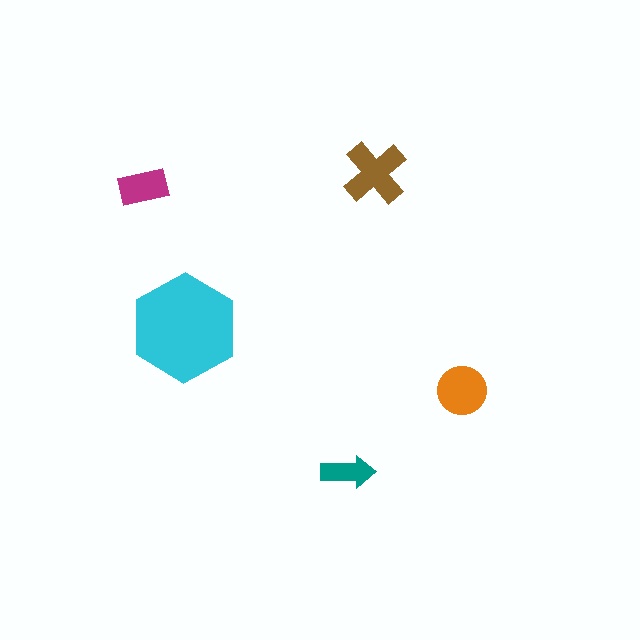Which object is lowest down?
The teal arrow is bottommost.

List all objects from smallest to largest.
The teal arrow, the magenta rectangle, the orange circle, the brown cross, the cyan hexagon.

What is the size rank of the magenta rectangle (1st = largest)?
4th.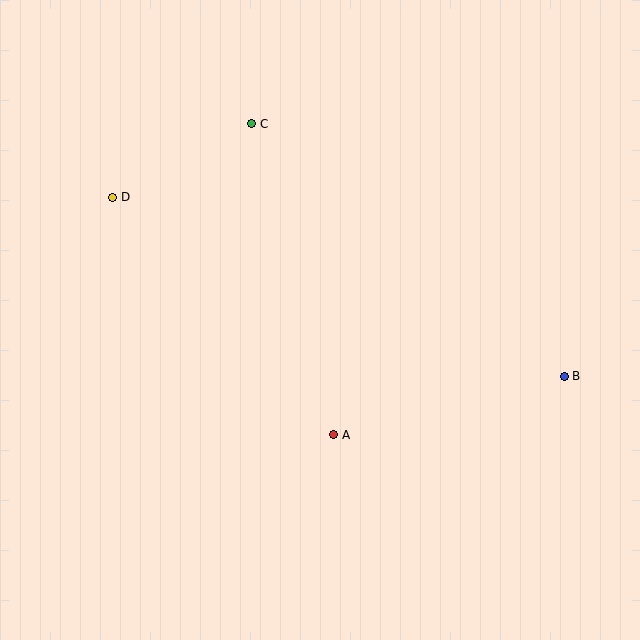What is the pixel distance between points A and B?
The distance between A and B is 238 pixels.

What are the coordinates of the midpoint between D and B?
The midpoint between D and B is at (338, 287).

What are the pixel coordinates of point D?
Point D is at (113, 197).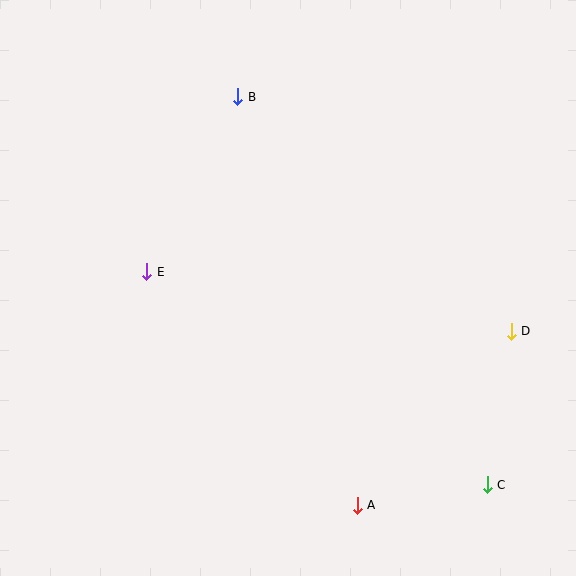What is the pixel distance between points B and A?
The distance between B and A is 425 pixels.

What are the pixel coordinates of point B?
Point B is at (238, 97).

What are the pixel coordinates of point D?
Point D is at (511, 331).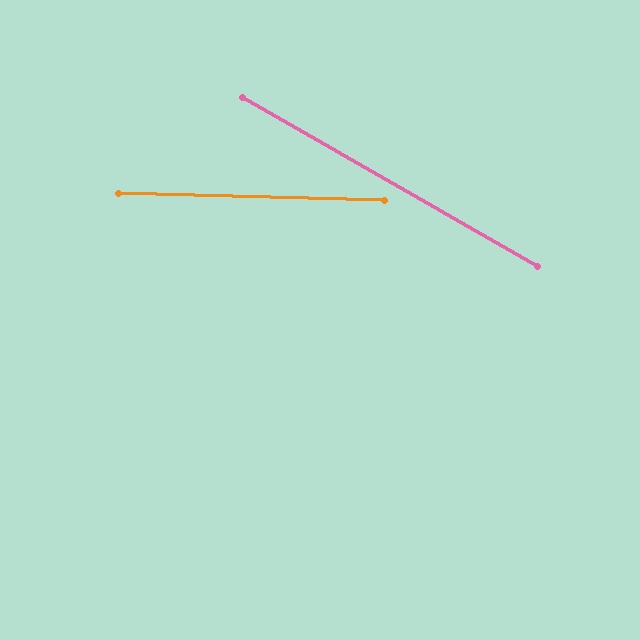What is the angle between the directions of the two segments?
Approximately 28 degrees.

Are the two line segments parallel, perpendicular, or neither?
Neither parallel nor perpendicular — they differ by about 28°.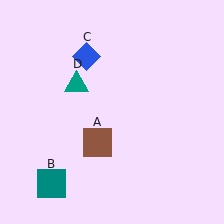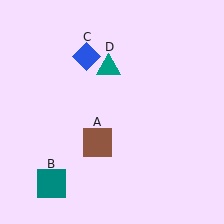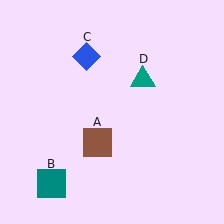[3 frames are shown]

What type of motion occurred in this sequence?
The teal triangle (object D) rotated clockwise around the center of the scene.